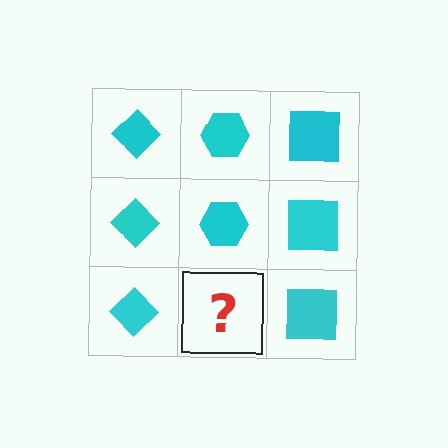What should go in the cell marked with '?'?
The missing cell should contain a cyan hexagon.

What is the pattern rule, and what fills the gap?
The rule is that each column has a consistent shape. The gap should be filled with a cyan hexagon.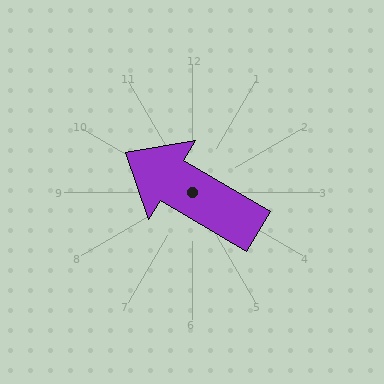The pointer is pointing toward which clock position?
Roughly 10 o'clock.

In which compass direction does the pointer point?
Northwest.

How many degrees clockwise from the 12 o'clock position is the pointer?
Approximately 301 degrees.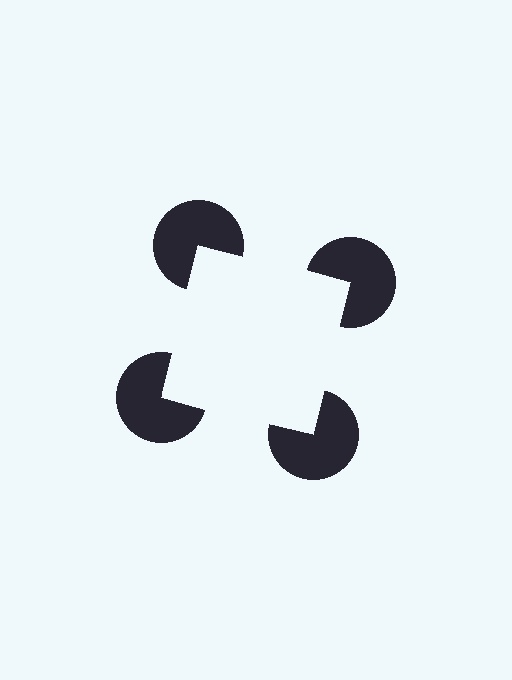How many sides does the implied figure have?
4 sides.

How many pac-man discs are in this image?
There are 4 — one at each vertex of the illusory square.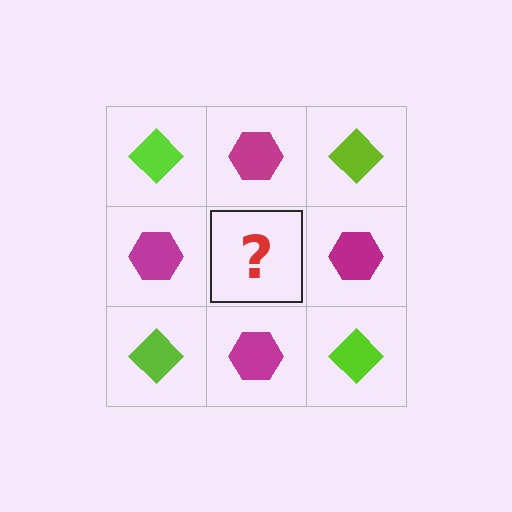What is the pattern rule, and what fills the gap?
The rule is that it alternates lime diamond and magenta hexagon in a checkerboard pattern. The gap should be filled with a lime diamond.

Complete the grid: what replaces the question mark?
The question mark should be replaced with a lime diamond.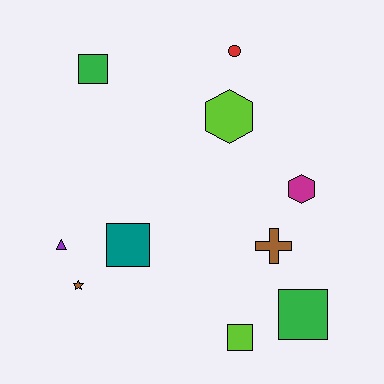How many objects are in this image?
There are 10 objects.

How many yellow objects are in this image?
There are no yellow objects.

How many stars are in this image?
There is 1 star.